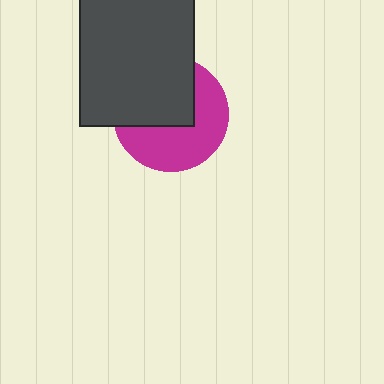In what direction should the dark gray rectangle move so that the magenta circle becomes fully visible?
The dark gray rectangle should move toward the upper-left. That is the shortest direction to clear the overlap and leave the magenta circle fully visible.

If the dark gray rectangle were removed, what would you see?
You would see the complete magenta circle.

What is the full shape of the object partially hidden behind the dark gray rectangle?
The partially hidden object is a magenta circle.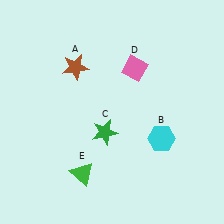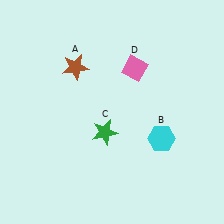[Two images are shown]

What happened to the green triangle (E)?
The green triangle (E) was removed in Image 2. It was in the bottom-left area of Image 1.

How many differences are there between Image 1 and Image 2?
There is 1 difference between the two images.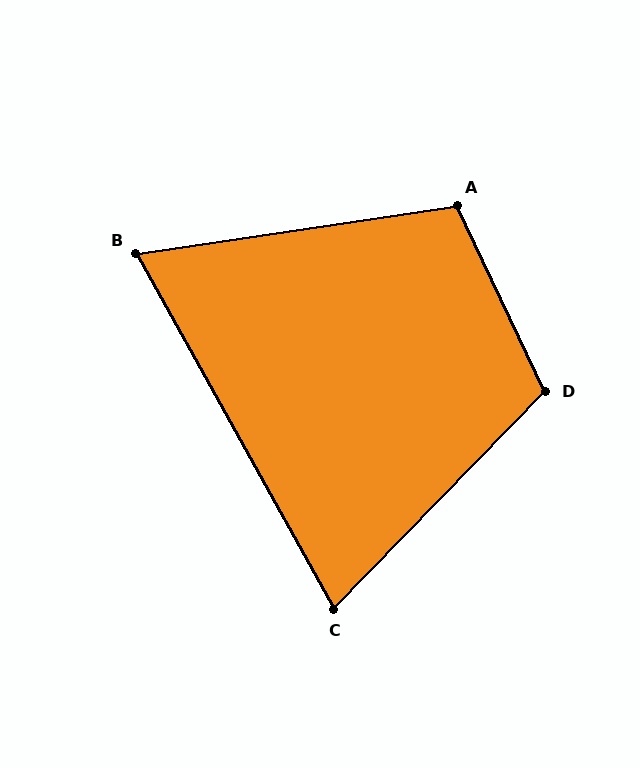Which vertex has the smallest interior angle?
B, at approximately 69 degrees.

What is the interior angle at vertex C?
Approximately 73 degrees (acute).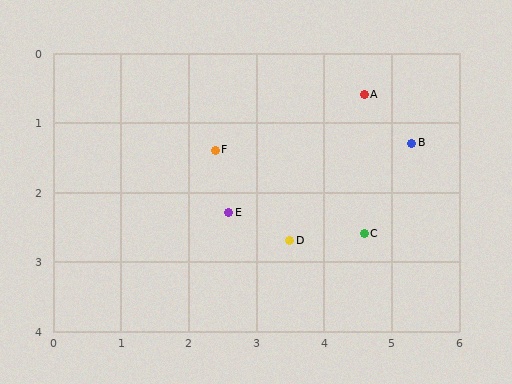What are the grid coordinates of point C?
Point C is at approximately (4.6, 2.6).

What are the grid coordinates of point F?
Point F is at approximately (2.4, 1.4).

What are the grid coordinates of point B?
Point B is at approximately (5.3, 1.3).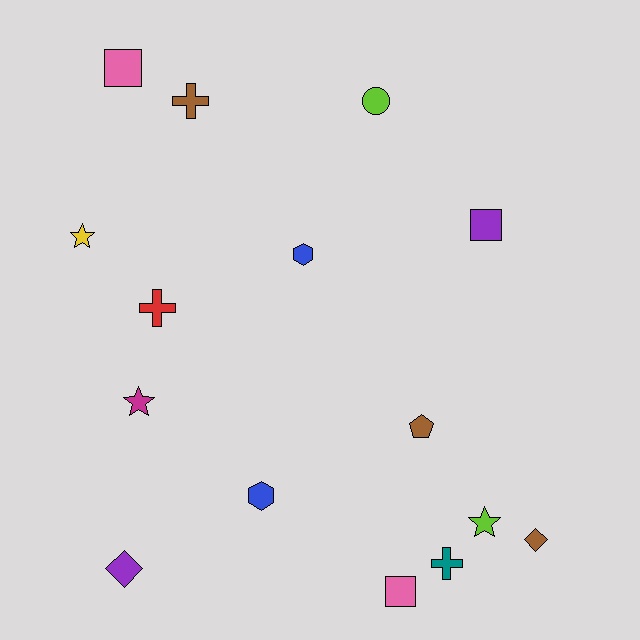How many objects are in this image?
There are 15 objects.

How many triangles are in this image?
There are no triangles.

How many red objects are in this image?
There is 1 red object.